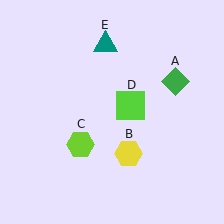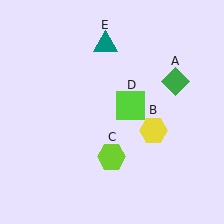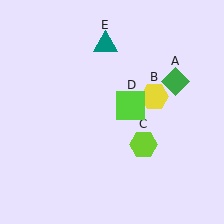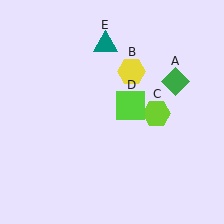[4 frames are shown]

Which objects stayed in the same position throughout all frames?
Green diamond (object A) and lime square (object D) and teal triangle (object E) remained stationary.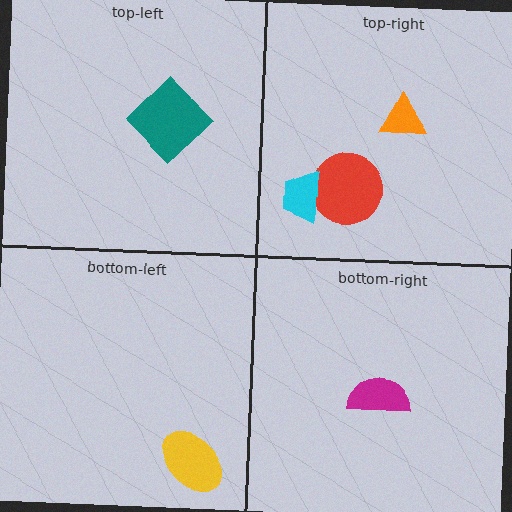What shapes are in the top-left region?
The teal diamond.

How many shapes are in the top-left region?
1.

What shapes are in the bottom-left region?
The yellow ellipse.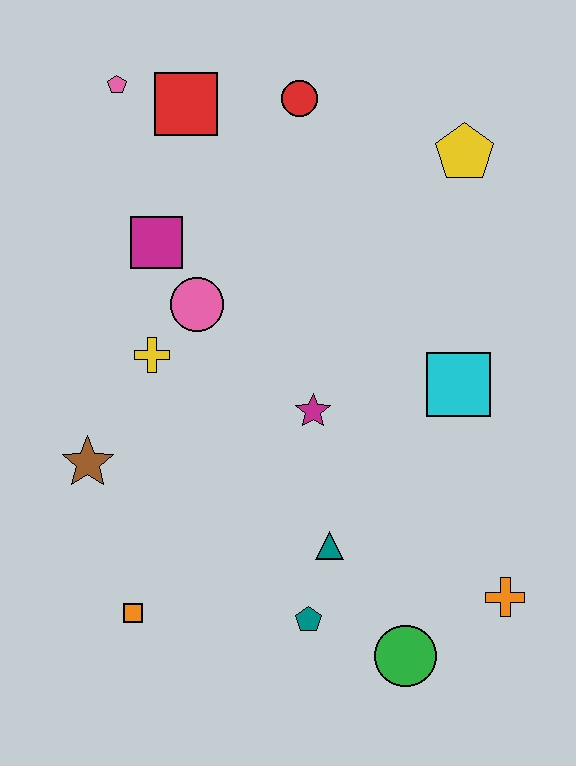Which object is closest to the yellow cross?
The pink circle is closest to the yellow cross.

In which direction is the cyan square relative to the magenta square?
The cyan square is to the right of the magenta square.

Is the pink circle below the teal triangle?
No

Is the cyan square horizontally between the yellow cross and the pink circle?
No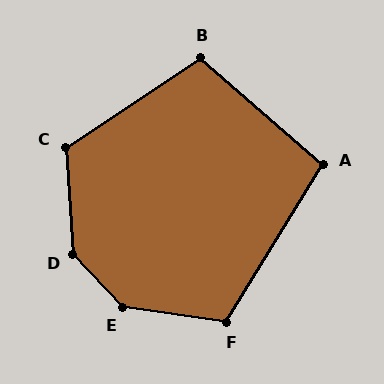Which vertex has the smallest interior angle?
A, at approximately 99 degrees.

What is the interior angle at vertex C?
Approximately 119 degrees (obtuse).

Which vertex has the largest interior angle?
E, at approximately 141 degrees.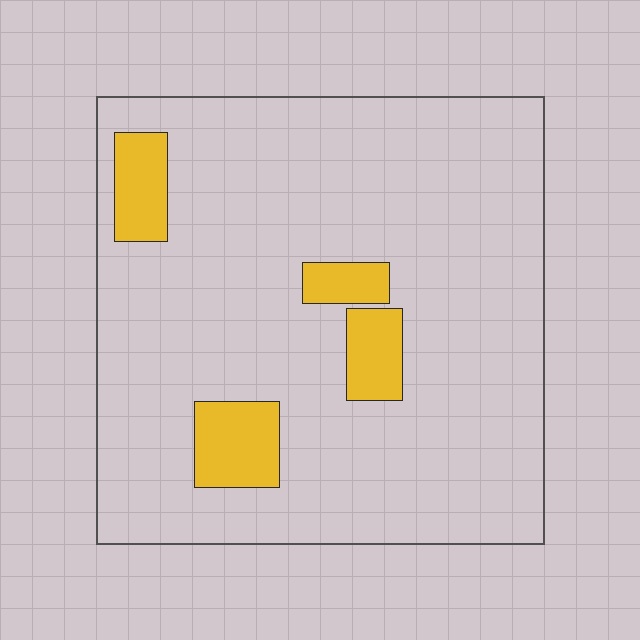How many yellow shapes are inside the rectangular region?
4.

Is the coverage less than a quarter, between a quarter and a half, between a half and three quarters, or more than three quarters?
Less than a quarter.